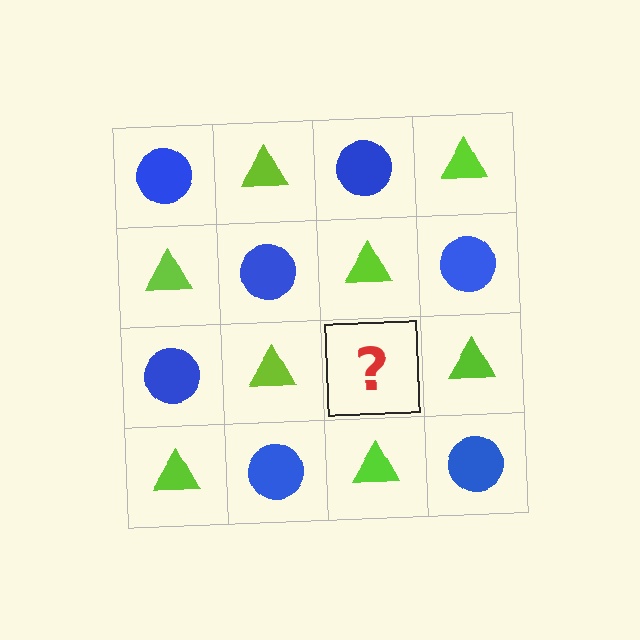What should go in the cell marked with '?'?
The missing cell should contain a blue circle.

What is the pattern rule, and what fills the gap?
The rule is that it alternates blue circle and lime triangle in a checkerboard pattern. The gap should be filled with a blue circle.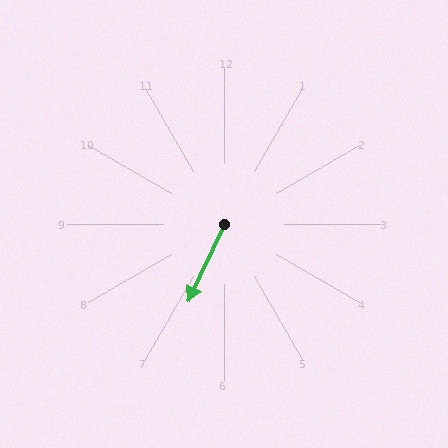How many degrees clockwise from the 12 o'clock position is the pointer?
Approximately 205 degrees.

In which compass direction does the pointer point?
Southwest.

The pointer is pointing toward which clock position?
Roughly 7 o'clock.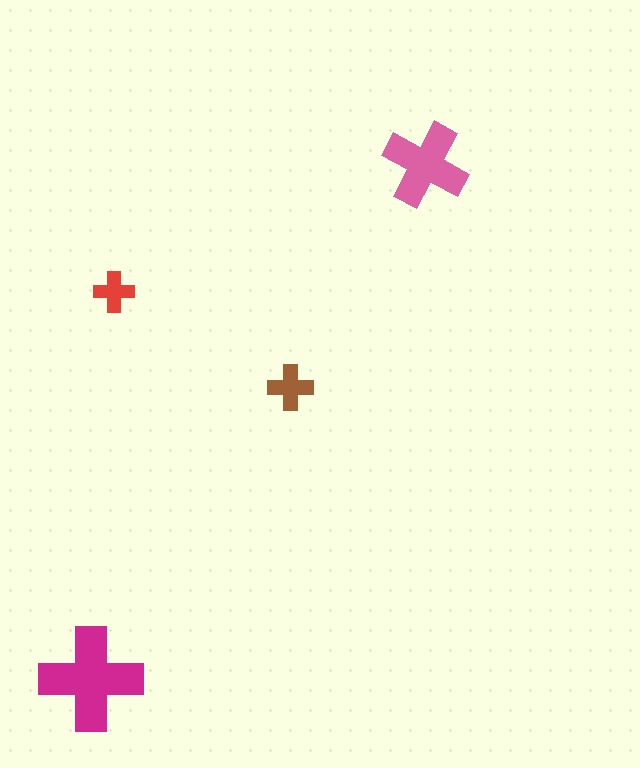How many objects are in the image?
There are 4 objects in the image.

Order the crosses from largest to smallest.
the magenta one, the pink one, the brown one, the red one.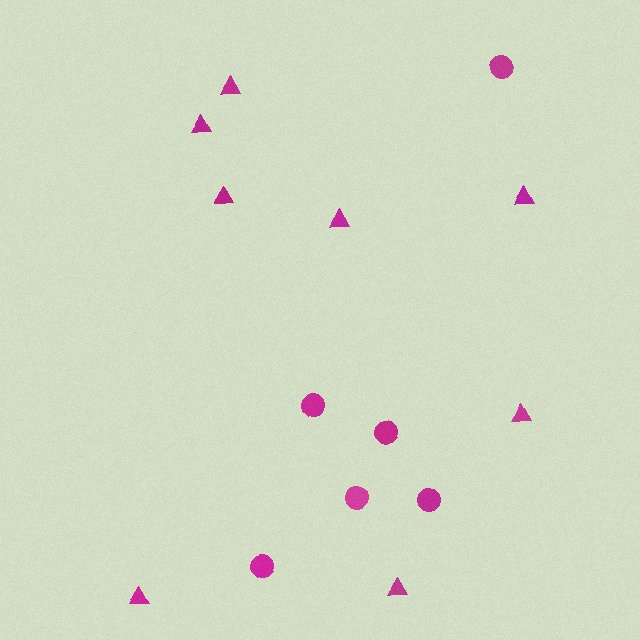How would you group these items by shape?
There are 2 groups: one group of circles (6) and one group of triangles (8).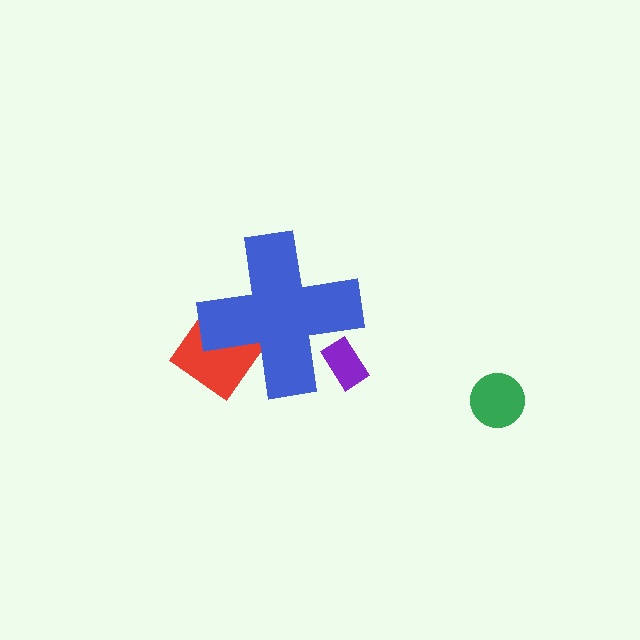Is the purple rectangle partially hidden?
Yes, the purple rectangle is partially hidden behind the blue cross.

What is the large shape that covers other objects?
A blue cross.